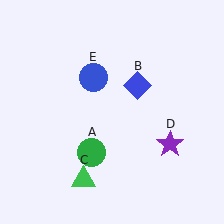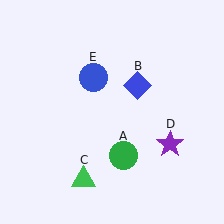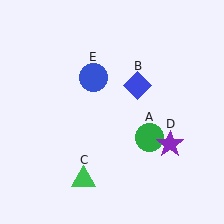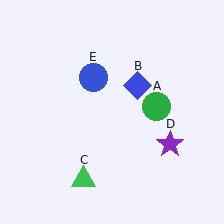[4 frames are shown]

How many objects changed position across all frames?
1 object changed position: green circle (object A).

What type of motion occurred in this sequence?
The green circle (object A) rotated counterclockwise around the center of the scene.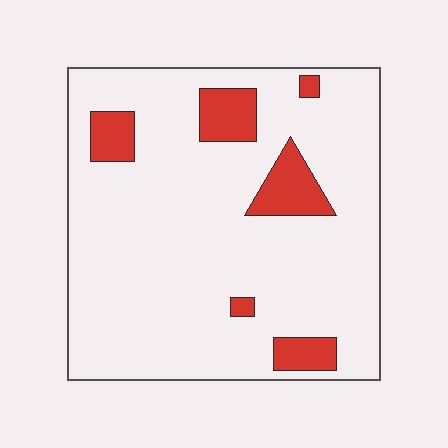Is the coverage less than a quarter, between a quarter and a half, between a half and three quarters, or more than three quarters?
Less than a quarter.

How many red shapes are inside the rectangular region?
6.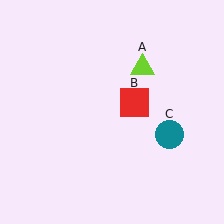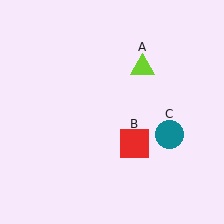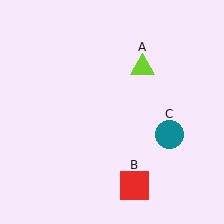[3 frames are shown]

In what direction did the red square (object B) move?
The red square (object B) moved down.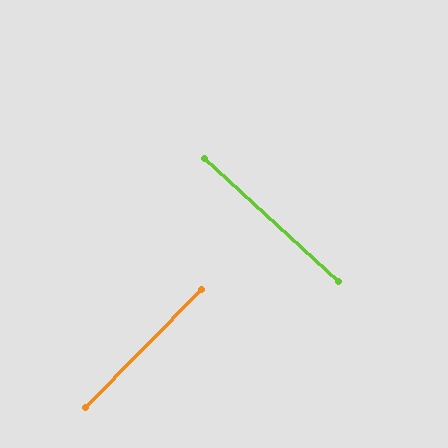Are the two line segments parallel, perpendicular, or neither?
Perpendicular — they meet at approximately 88°.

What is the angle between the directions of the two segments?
Approximately 88 degrees.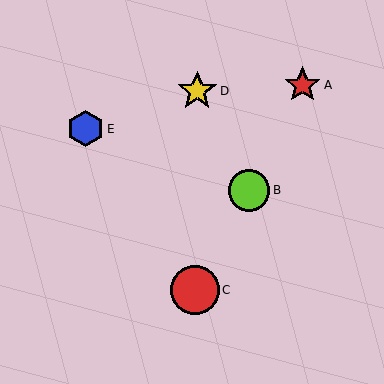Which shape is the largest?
The red circle (labeled C) is the largest.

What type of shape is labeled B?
Shape B is a lime circle.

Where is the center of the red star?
The center of the red star is at (302, 85).